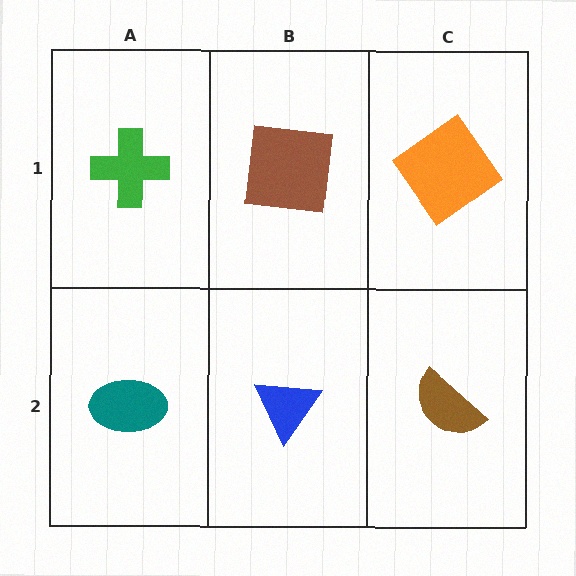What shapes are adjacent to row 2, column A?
A green cross (row 1, column A), a blue triangle (row 2, column B).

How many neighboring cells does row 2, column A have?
2.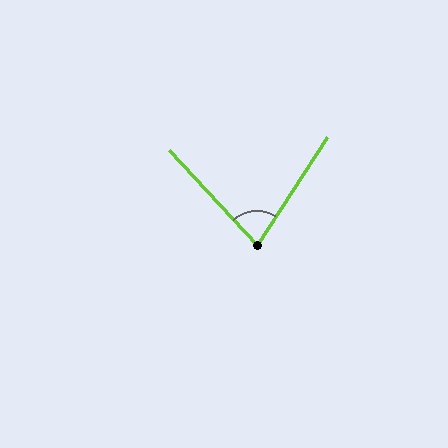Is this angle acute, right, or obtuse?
It is acute.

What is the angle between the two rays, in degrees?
Approximately 76 degrees.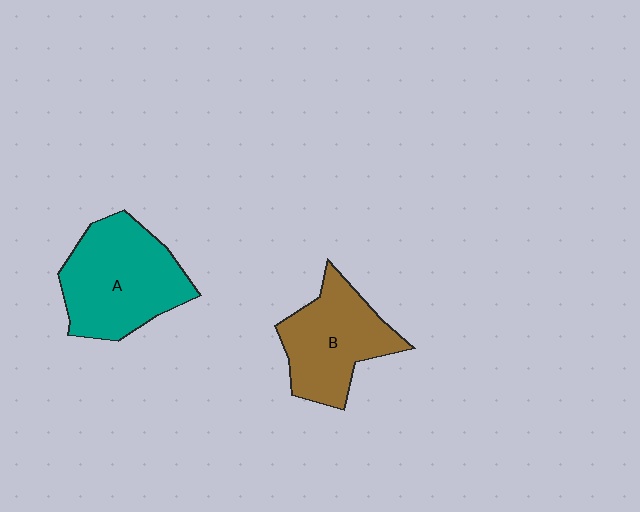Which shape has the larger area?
Shape A (teal).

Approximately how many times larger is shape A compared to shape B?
Approximately 1.2 times.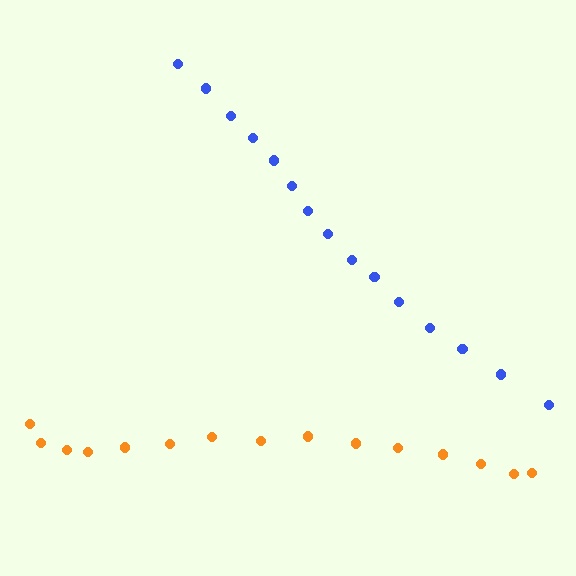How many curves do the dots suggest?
There are 2 distinct paths.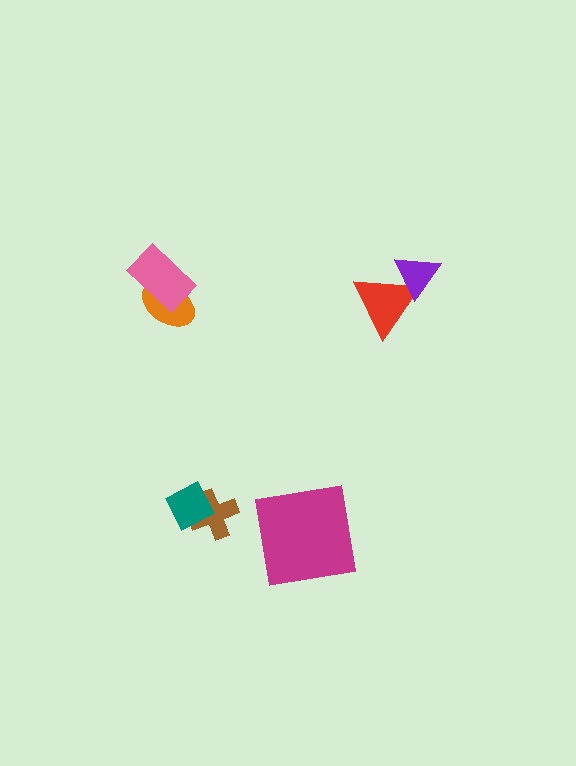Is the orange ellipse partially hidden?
Yes, it is partially covered by another shape.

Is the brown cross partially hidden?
Yes, it is partially covered by another shape.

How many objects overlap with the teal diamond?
1 object overlaps with the teal diamond.